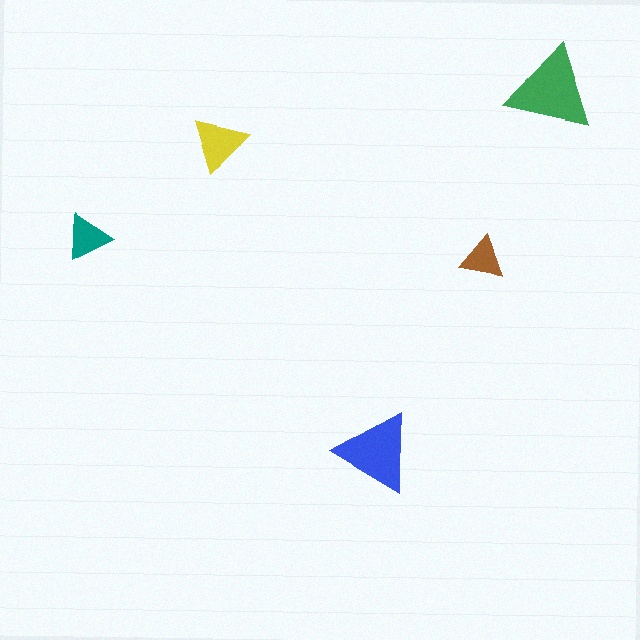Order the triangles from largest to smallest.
the green one, the blue one, the yellow one, the teal one, the brown one.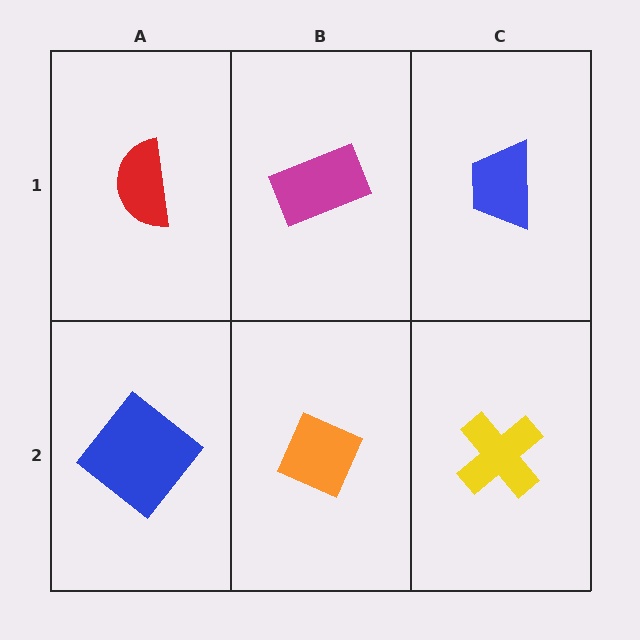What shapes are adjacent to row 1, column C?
A yellow cross (row 2, column C), a magenta rectangle (row 1, column B).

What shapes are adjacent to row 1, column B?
An orange diamond (row 2, column B), a red semicircle (row 1, column A), a blue trapezoid (row 1, column C).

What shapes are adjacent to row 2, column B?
A magenta rectangle (row 1, column B), a blue diamond (row 2, column A), a yellow cross (row 2, column C).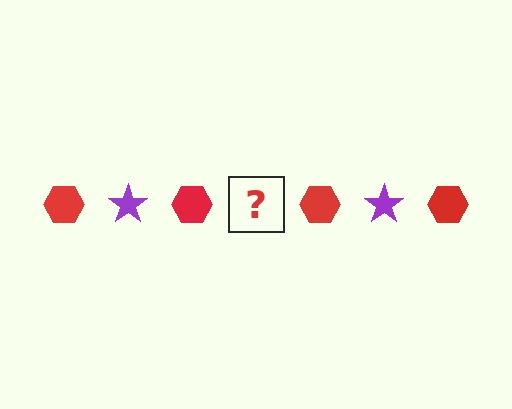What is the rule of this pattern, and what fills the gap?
The rule is that the pattern alternates between red hexagon and purple star. The gap should be filled with a purple star.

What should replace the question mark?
The question mark should be replaced with a purple star.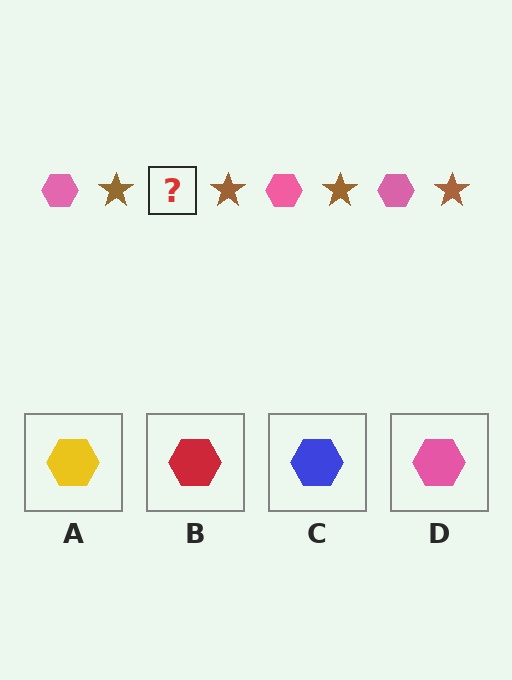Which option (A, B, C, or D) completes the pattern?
D.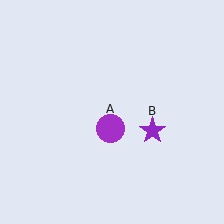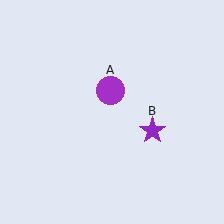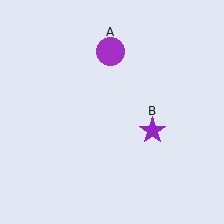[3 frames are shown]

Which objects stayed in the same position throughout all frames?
Purple star (object B) remained stationary.